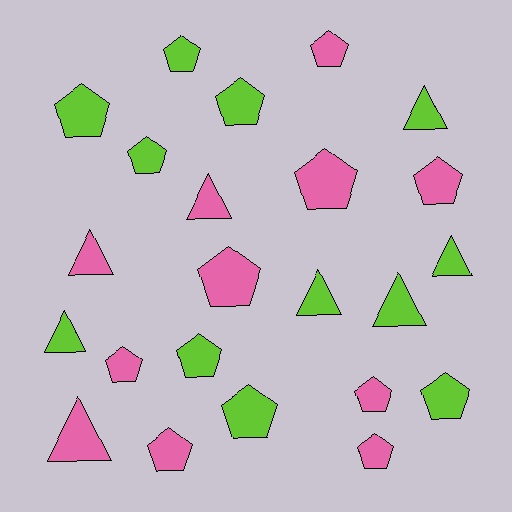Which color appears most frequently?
Lime, with 12 objects.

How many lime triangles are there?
There are 5 lime triangles.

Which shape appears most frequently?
Pentagon, with 15 objects.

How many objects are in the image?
There are 23 objects.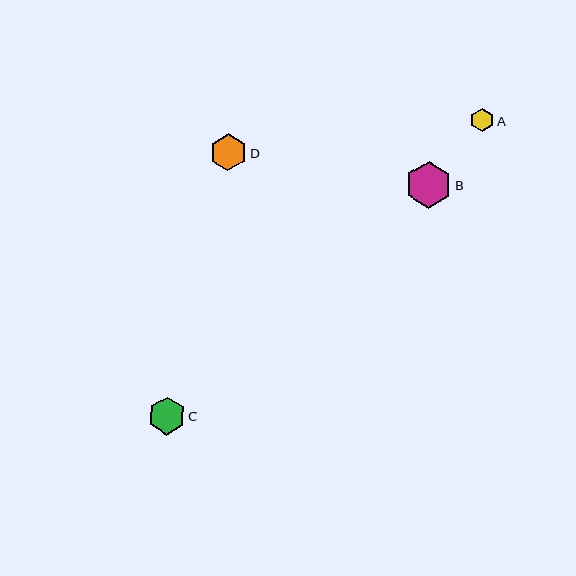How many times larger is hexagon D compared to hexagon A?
Hexagon D is approximately 1.6 times the size of hexagon A.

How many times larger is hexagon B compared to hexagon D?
Hexagon B is approximately 1.3 times the size of hexagon D.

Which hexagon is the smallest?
Hexagon A is the smallest with a size of approximately 23 pixels.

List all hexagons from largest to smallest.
From largest to smallest: B, C, D, A.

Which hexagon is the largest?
Hexagon B is the largest with a size of approximately 46 pixels.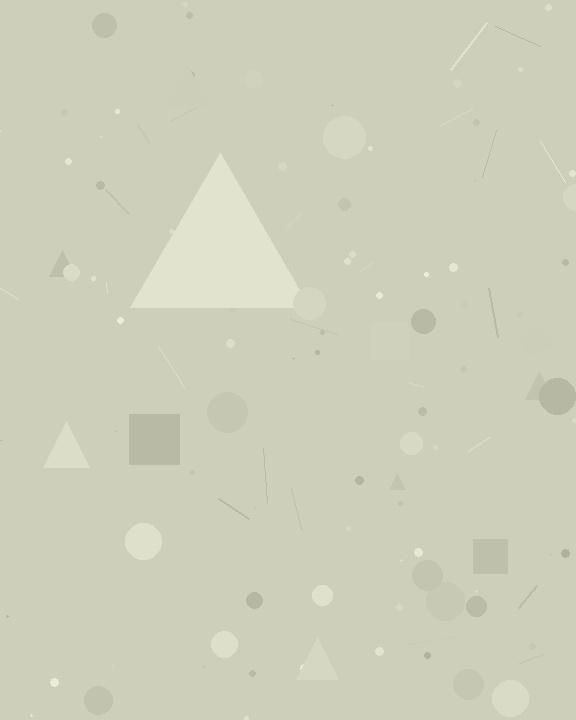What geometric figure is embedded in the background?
A triangle is embedded in the background.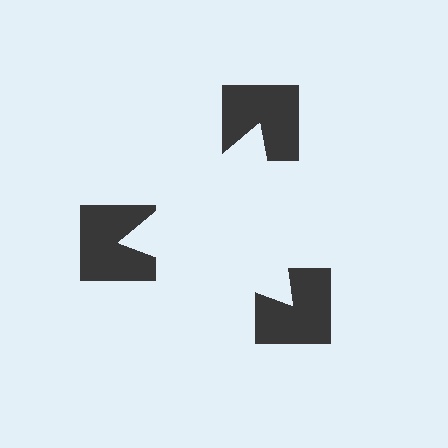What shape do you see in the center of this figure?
An illusory triangle — its edges are inferred from the aligned wedge cuts in the notched squares, not physically drawn.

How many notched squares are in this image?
There are 3 — one at each vertex of the illusory triangle.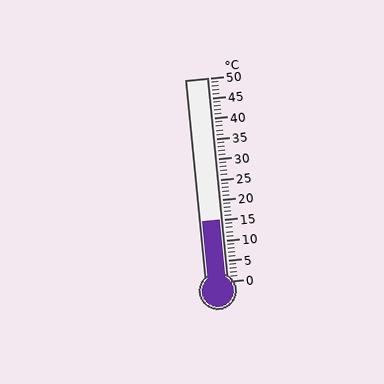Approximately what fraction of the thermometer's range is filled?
The thermometer is filled to approximately 30% of its range.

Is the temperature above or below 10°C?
The temperature is above 10°C.